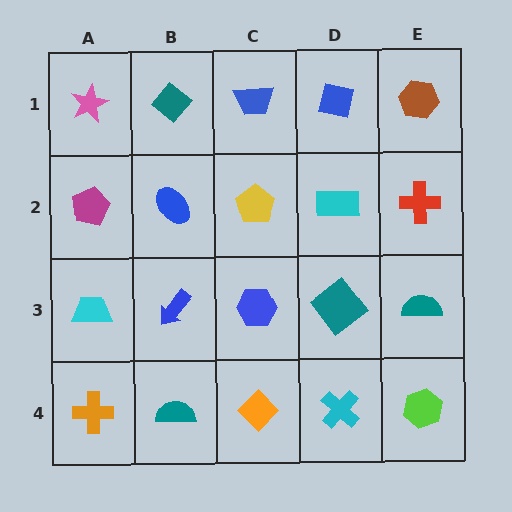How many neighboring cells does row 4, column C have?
3.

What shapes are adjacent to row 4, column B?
A blue arrow (row 3, column B), an orange cross (row 4, column A), an orange diamond (row 4, column C).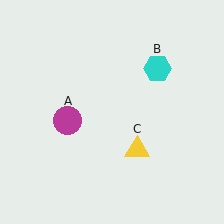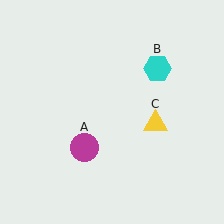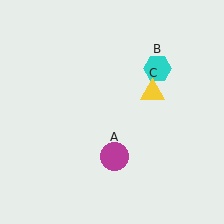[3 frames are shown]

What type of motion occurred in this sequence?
The magenta circle (object A), yellow triangle (object C) rotated counterclockwise around the center of the scene.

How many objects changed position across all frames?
2 objects changed position: magenta circle (object A), yellow triangle (object C).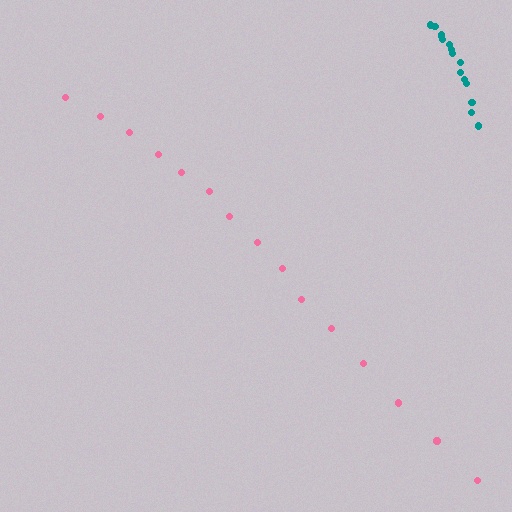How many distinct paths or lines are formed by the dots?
There are 2 distinct paths.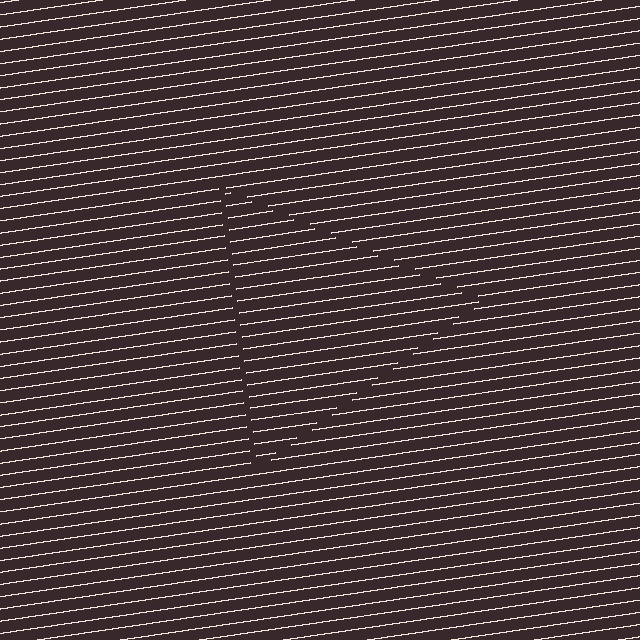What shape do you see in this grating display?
An illusory triangle. The interior of the shape contains the same grating, shifted by half a period — the contour is defined by the phase discontinuity where line-ends from the inner and outer gratings abut.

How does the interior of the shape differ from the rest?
The interior of the shape contains the same grating, shifted by half a period — the contour is defined by the phase discontinuity where line-ends from the inner and outer gratings abut.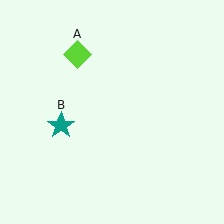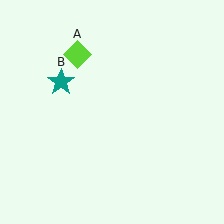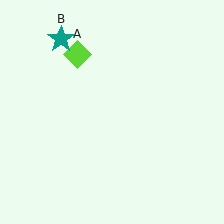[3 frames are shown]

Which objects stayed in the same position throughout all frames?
Lime diamond (object A) remained stationary.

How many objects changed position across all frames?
1 object changed position: teal star (object B).